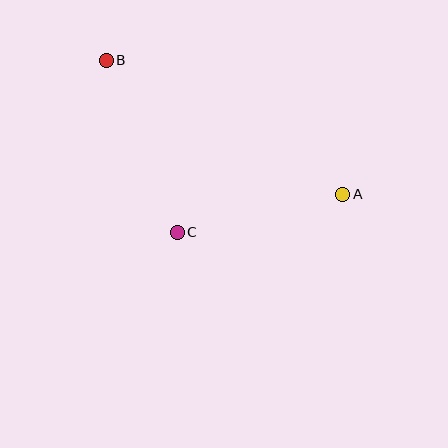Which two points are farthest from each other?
Points A and B are farthest from each other.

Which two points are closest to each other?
Points A and C are closest to each other.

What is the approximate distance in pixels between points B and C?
The distance between B and C is approximately 186 pixels.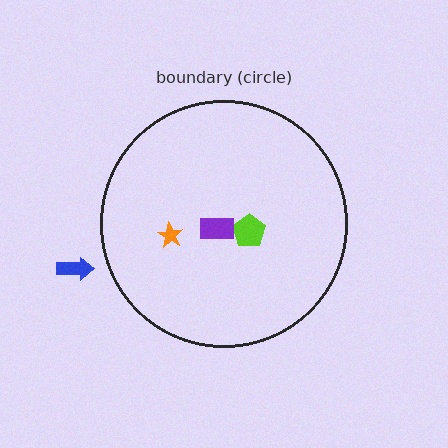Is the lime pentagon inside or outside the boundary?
Inside.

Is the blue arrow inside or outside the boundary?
Outside.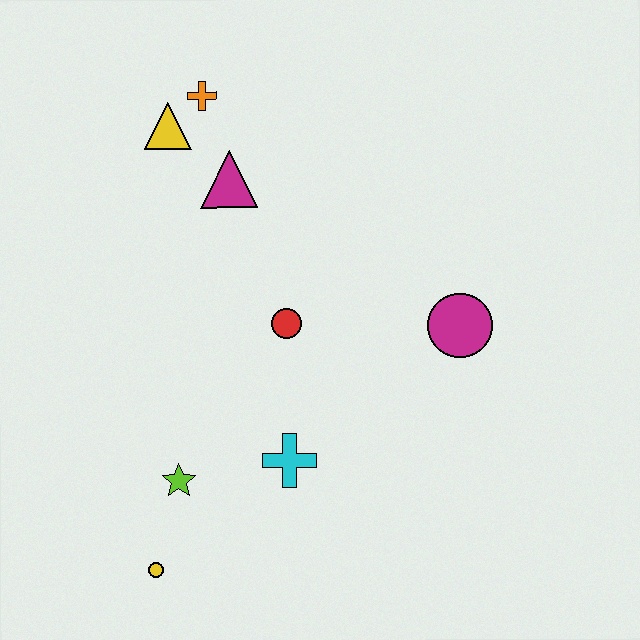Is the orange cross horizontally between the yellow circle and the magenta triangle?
Yes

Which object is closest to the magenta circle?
The red circle is closest to the magenta circle.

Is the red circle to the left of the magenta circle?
Yes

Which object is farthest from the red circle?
The yellow circle is farthest from the red circle.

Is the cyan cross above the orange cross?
No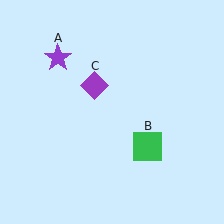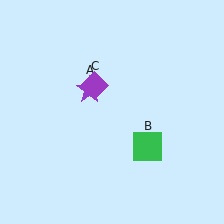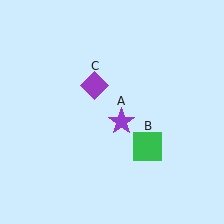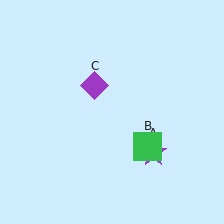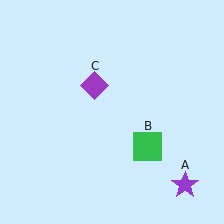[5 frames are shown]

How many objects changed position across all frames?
1 object changed position: purple star (object A).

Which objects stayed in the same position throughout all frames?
Green square (object B) and purple diamond (object C) remained stationary.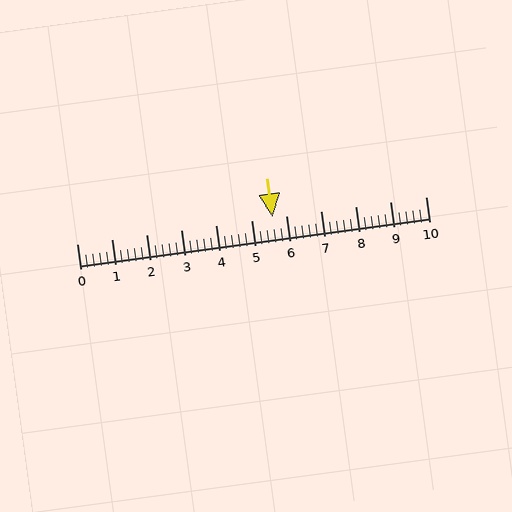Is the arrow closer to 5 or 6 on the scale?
The arrow is closer to 6.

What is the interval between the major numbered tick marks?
The major tick marks are spaced 1 units apart.